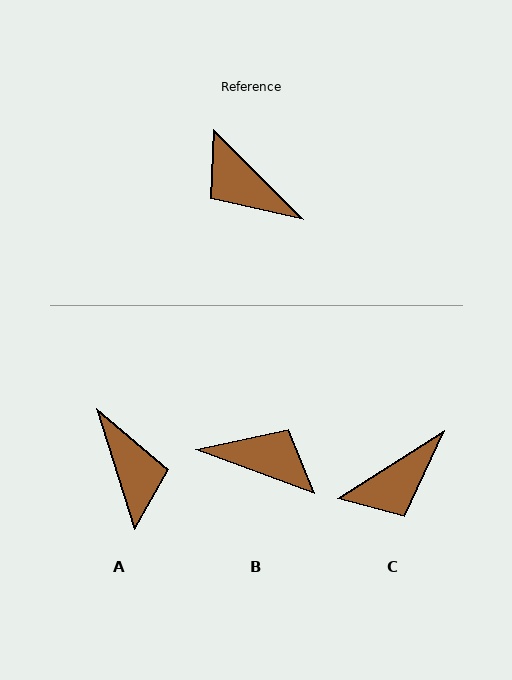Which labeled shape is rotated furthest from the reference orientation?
B, about 155 degrees away.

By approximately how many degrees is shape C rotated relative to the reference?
Approximately 78 degrees counter-clockwise.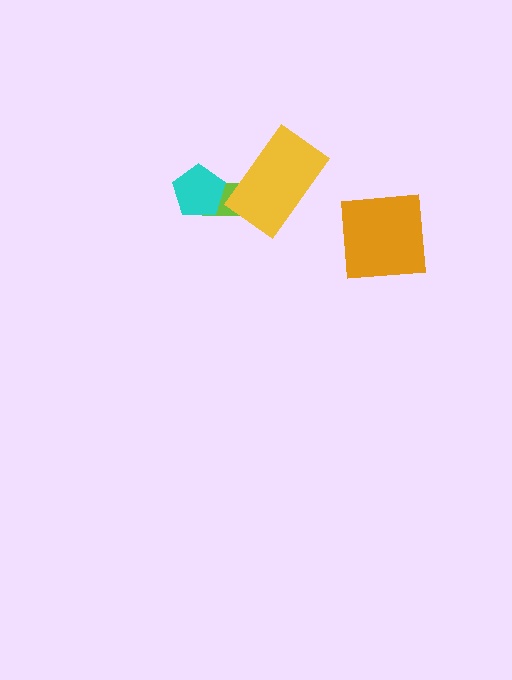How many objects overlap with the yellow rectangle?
1 object overlaps with the yellow rectangle.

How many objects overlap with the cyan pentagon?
1 object overlaps with the cyan pentagon.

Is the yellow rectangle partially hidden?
No, no other shape covers it.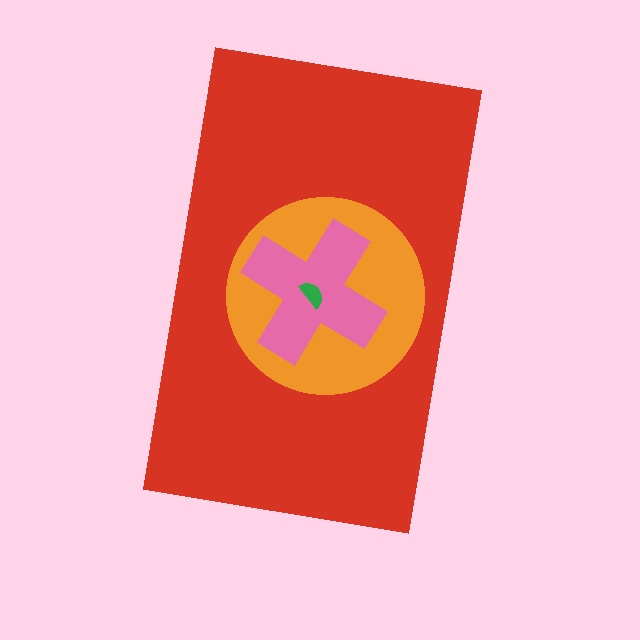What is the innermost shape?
The green semicircle.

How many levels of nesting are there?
4.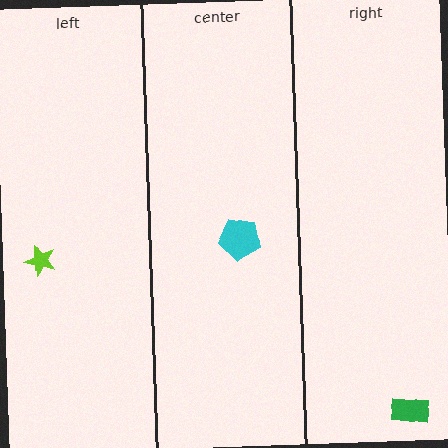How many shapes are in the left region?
1.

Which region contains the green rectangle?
The right region.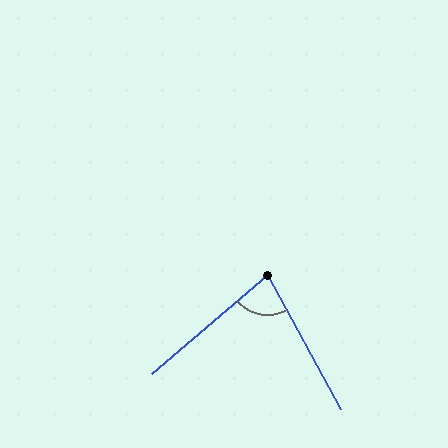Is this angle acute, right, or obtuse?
It is acute.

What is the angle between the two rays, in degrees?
Approximately 78 degrees.